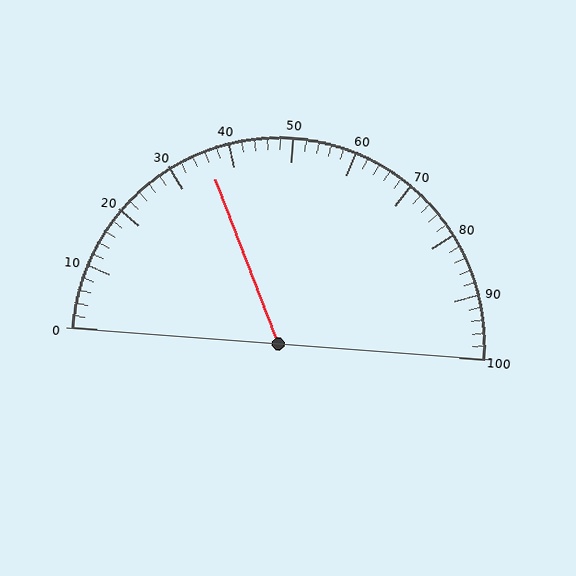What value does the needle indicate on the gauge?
The needle indicates approximately 36.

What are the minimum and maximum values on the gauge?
The gauge ranges from 0 to 100.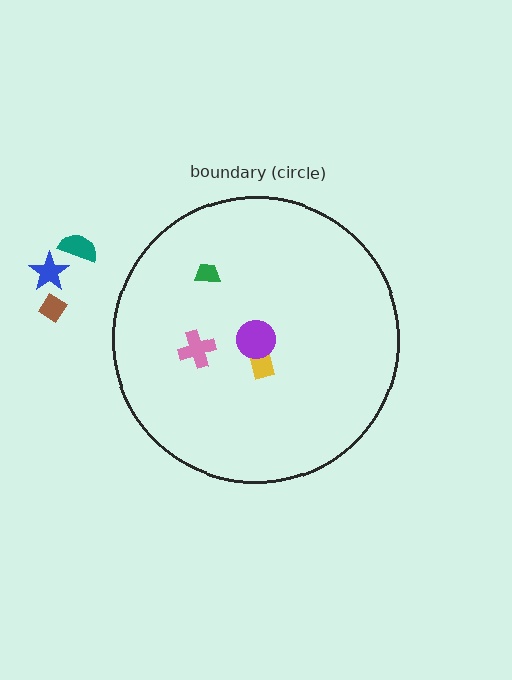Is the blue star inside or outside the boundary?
Outside.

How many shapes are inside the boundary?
4 inside, 3 outside.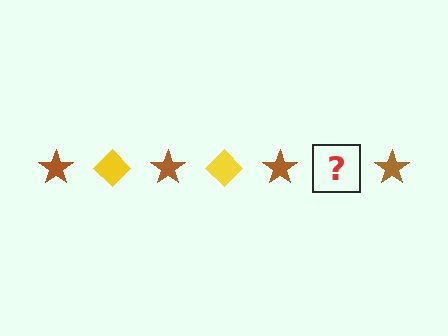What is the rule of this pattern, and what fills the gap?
The rule is that the pattern alternates between brown star and yellow diamond. The gap should be filled with a yellow diamond.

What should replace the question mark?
The question mark should be replaced with a yellow diamond.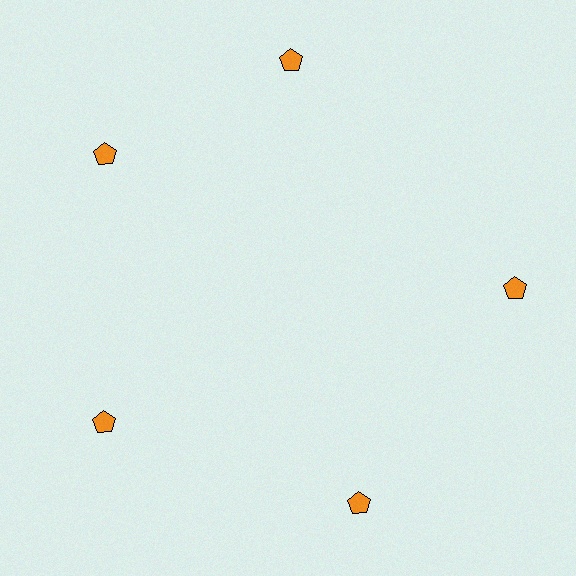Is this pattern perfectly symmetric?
No. The 5 orange pentagons are arranged in a ring, but one element near the 1 o'clock position is rotated out of alignment along the ring, breaking the 5-fold rotational symmetry.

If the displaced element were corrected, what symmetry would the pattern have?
It would have 5-fold rotational symmetry — the pattern would map onto itself every 72 degrees.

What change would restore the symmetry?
The symmetry would be restored by rotating it back into even spacing with its neighbors so that all 5 pentagons sit at equal angles and equal distance from the center.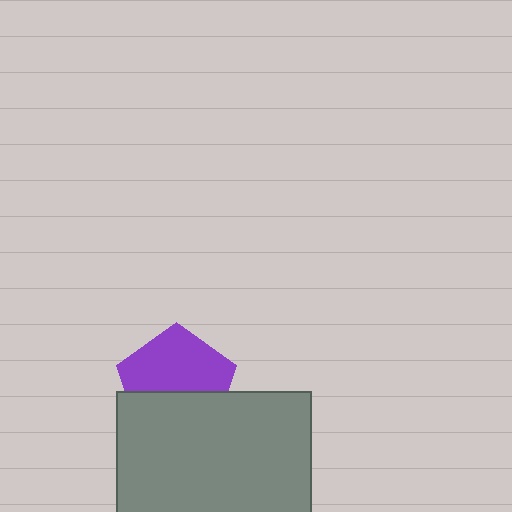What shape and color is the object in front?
The object in front is a gray rectangle.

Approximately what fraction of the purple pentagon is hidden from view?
Roughly 41% of the purple pentagon is hidden behind the gray rectangle.